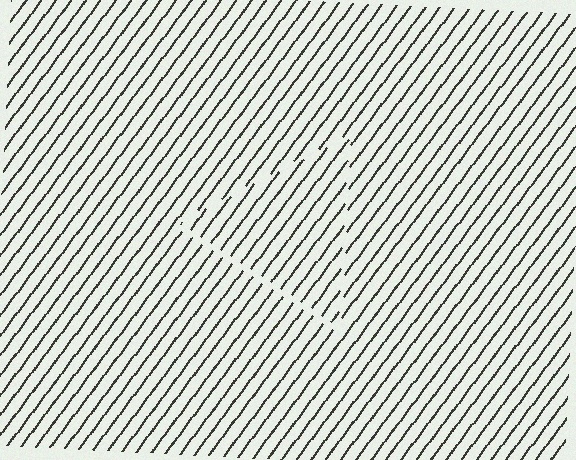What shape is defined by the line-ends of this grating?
An illusory triangle. The interior of the shape contains the same grating, shifted by half a period — the contour is defined by the phase discontinuity where line-ends from the inner and outer gratings abut.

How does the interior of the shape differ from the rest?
The interior of the shape contains the same grating, shifted by half a period — the contour is defined by the phase discontinuity where line-ends from the inner and outer gratings abut.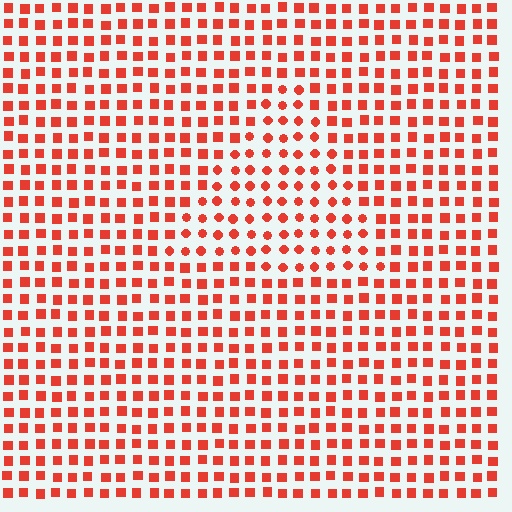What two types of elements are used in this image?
The image uses circles inside the triangle region and squares outside it.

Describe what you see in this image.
The image is filled with small red elements arranged in a uniform grid. A triangle-shaped region contains circles, while the surrounding area contains squares. The boundary is defined purely by the change in element shape.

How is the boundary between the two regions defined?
The boundary is defined by a change in element shape: circles inside vs. squares outside. All elements share the same color and spacing.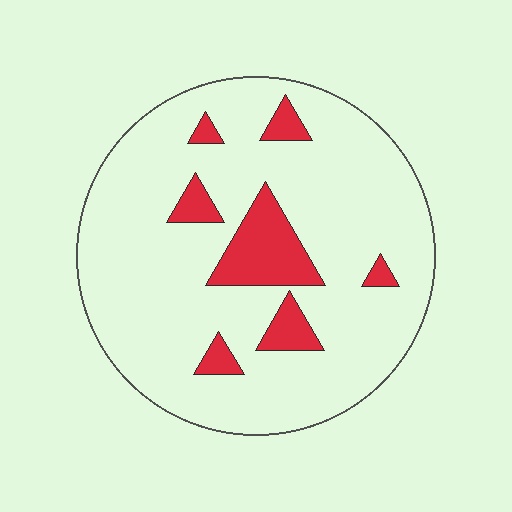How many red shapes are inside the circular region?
7.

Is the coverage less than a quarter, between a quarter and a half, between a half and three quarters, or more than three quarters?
Less than a quarter.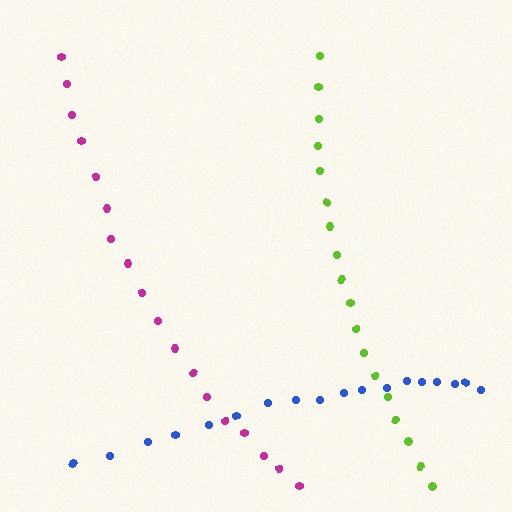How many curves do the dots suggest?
There are 3 distinct paths.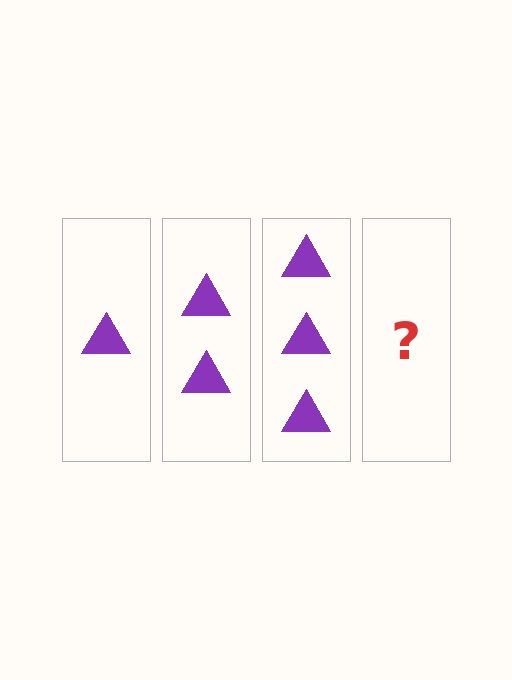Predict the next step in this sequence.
The next step is 4 triangles.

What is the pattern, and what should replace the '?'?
The pattern is that each step adds one more triangle. The '?' should be 4 triangles.